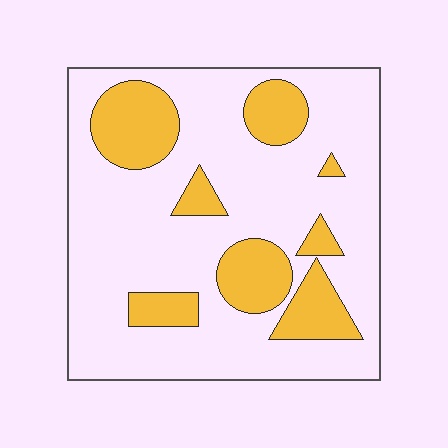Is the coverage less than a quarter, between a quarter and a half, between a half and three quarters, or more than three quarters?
Less than a quarter.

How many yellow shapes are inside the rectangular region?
8.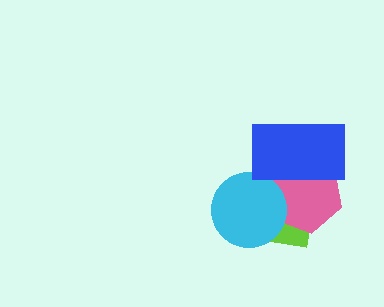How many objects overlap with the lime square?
3 objects overlap with the lime square.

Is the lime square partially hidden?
Yes, it is partially covered by another shape.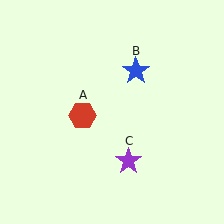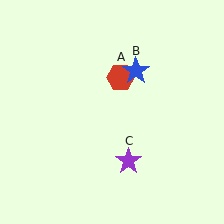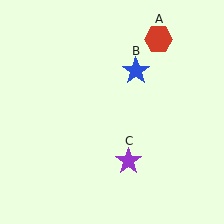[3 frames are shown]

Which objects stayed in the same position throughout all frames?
Blue star (object B) and purple star (object C) remained stationary.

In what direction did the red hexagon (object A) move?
The red hexagon (object A) moved up and to the right.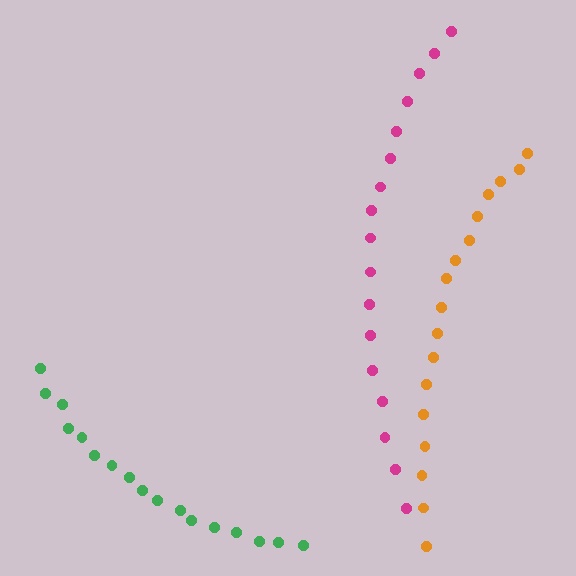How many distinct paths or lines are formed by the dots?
There are 3 distinct paths.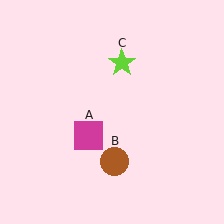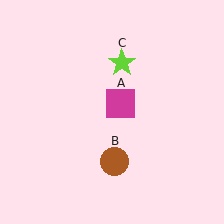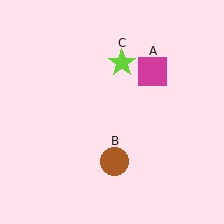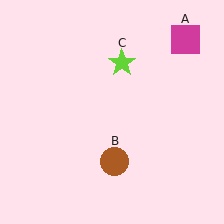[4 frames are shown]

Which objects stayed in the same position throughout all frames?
Brown circle (object B) and lime star (object C) remained stationary.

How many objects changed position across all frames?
1 object changed position: magenta square (object A).